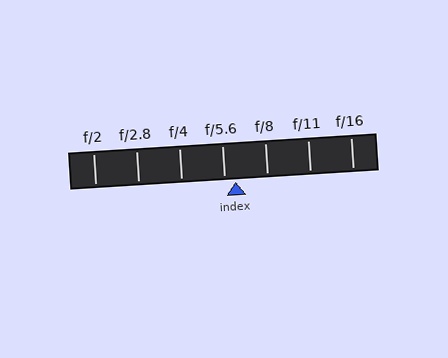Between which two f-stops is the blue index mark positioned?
The index mark is between f/5.6 and f/8.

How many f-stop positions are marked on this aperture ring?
There are 7 f-stop positions marked.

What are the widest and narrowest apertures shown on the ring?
The widest aperture shown is f/2 and the narrowest is f/16.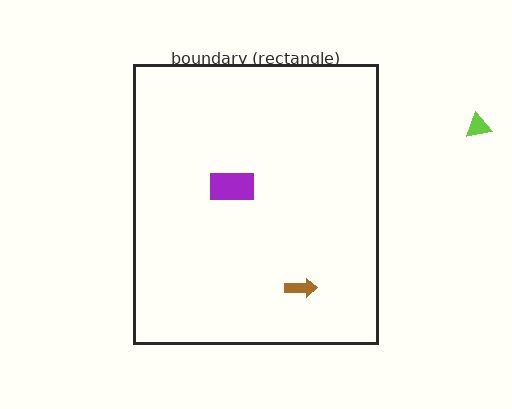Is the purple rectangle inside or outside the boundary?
Inside.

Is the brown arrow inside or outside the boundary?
Inside.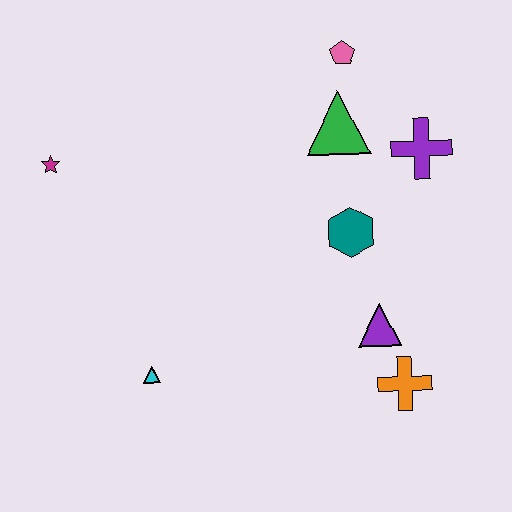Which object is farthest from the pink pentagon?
The cyan triangle is farthest from the pink pentagon.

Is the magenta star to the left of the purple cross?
Yes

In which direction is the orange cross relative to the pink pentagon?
The orange cross is below the pink pentagon.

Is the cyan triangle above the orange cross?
Yes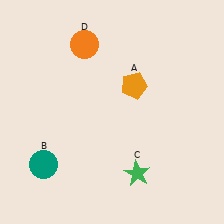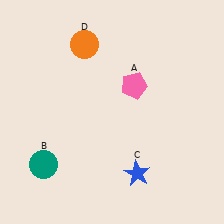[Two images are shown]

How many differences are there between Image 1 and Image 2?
There are 2 differences between the two images.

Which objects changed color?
A changed from orange to pink. C changed from green to blue.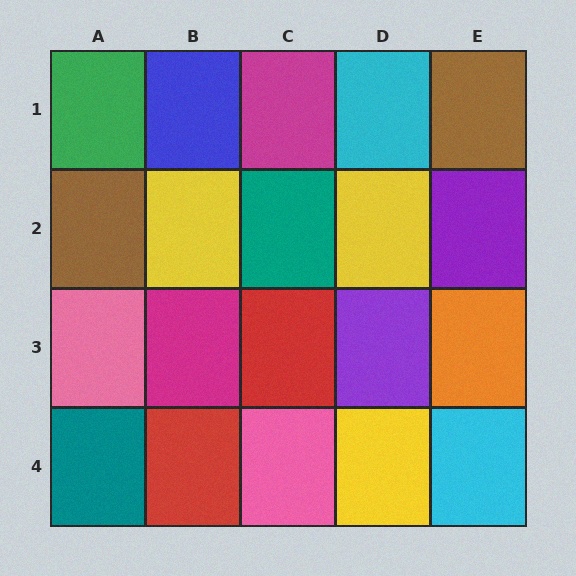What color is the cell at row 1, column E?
Brown.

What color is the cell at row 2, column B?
Yellow.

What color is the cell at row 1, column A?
Green.